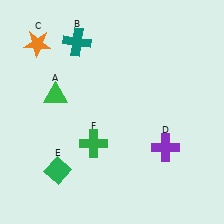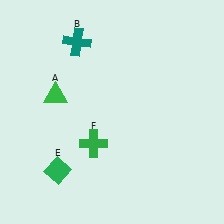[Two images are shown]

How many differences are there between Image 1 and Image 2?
There are 2 differences between the two images.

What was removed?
The orange star (C), the purple cross (D) were removed in Image 2.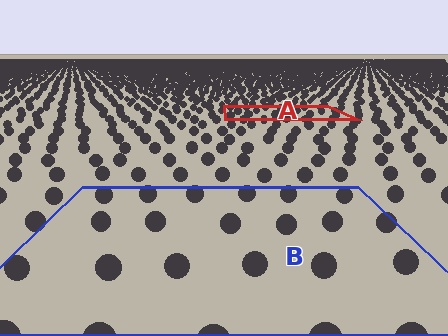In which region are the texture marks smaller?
The texture marks are smaller in region A, because it is farther away.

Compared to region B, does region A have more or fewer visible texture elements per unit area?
Region A has more texture elements per unit area — they are packed more densely because it is farther away.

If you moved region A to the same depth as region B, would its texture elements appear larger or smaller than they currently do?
They would appear larger. At a closer depth, the same texture elements are projected at a bigger on-screen size.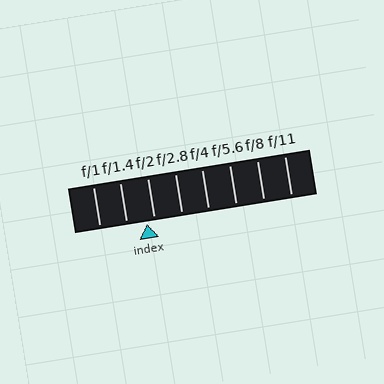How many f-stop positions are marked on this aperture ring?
There are 8 f-stop positions marked.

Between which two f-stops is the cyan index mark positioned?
The index mark is between f/1.4 and f/2.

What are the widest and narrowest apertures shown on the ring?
The widest aperture shown is f/1 and the narrowest is f/11.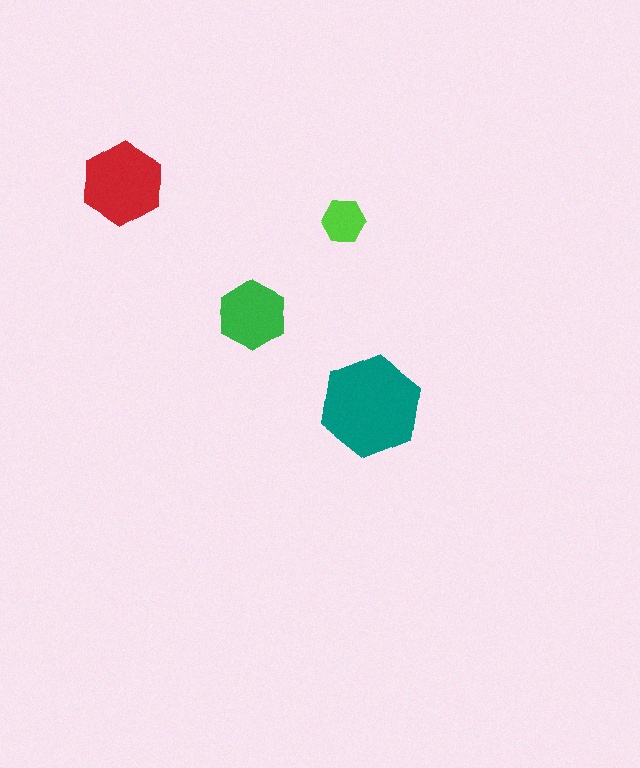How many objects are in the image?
There are 4 objects in the image.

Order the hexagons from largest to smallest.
the teal one, the red one, the green one, the lime one.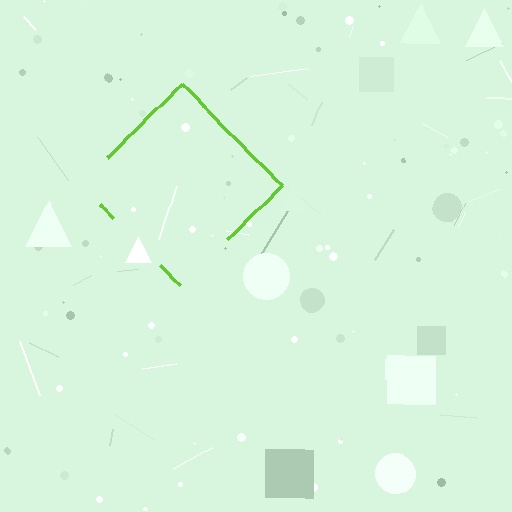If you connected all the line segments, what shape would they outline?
They would outline a diamond.